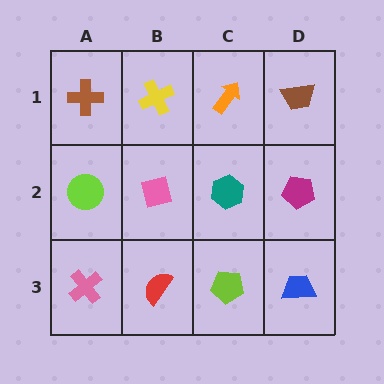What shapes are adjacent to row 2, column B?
A yellow cross (row 1, column B), a red semicircle (row 3, column B), a lime circle (row 2, column A), a teal hexagon (row 2, column C).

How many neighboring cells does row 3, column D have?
2.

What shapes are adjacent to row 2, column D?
A brown trapezoid (row 1, column D), a blue trapezoid (row 3, column D), a teal hexagon (row 2, column C).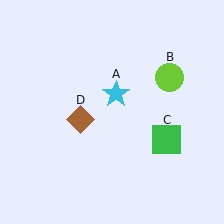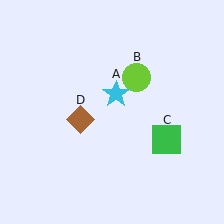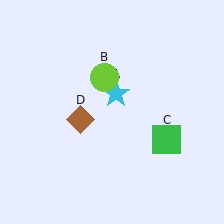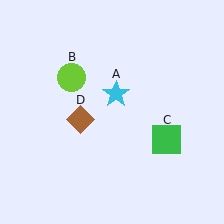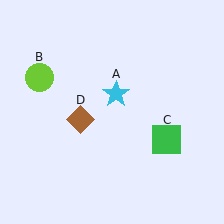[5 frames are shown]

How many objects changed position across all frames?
1 object changed position: lime circle (object B).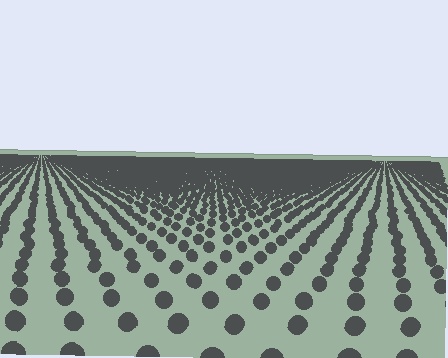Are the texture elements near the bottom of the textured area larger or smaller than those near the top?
Larger. Near the bottom, elements are closer to the viewer and appear at a bigger on-screen size.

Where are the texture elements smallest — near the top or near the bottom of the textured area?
Near the top.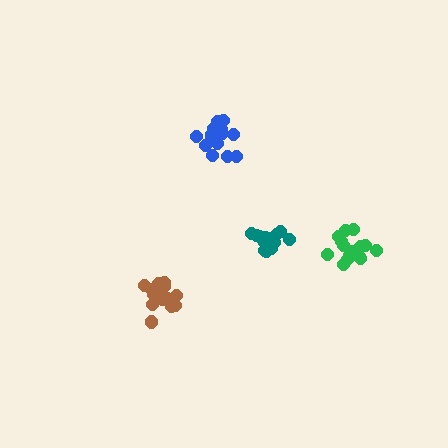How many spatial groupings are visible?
There are 4 spatial groupings.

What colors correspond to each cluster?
The clusters are colored: blue, brown, green, teal.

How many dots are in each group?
Group 1: 16 dots, Group 2: 14 dots, Group 3: 15 dots, Group 4: 13 dots (58 total).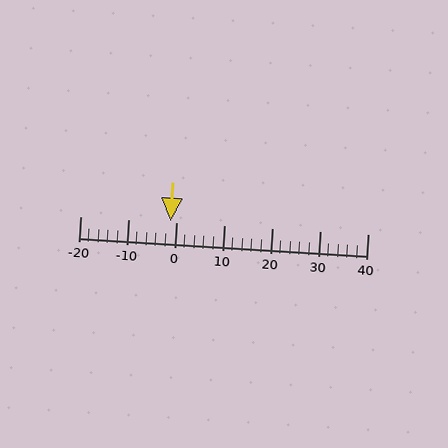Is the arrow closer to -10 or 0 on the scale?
The arrow is closer to 0.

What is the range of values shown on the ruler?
The ruler shows values from -20 to 40.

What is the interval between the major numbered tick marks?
The major tick marks are spaced 10 units apart.